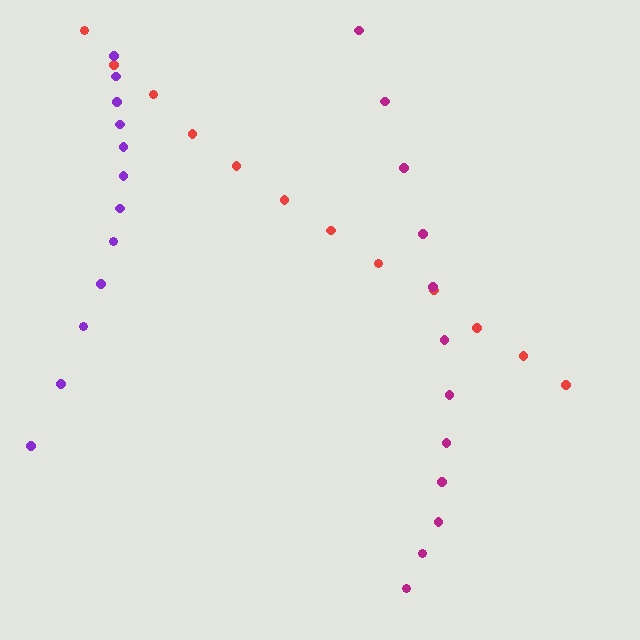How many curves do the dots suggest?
There are 3 distinct paths.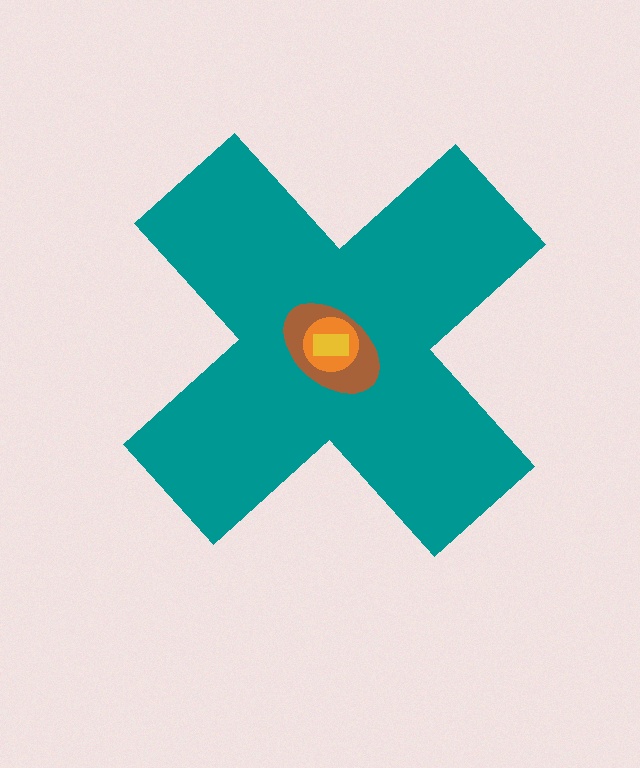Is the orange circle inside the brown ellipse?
Yes.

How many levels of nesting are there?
4.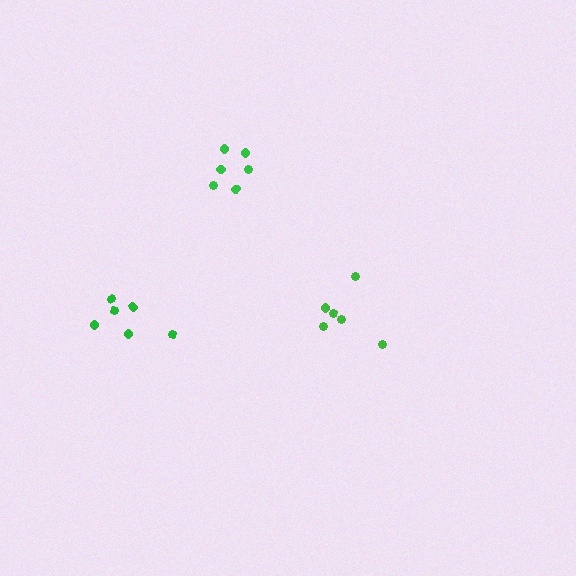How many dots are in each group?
Group 1: 6 dots, Group 2: 6 dots, Group 3: 6 dots (18 total).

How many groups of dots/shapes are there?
There are 3 groups.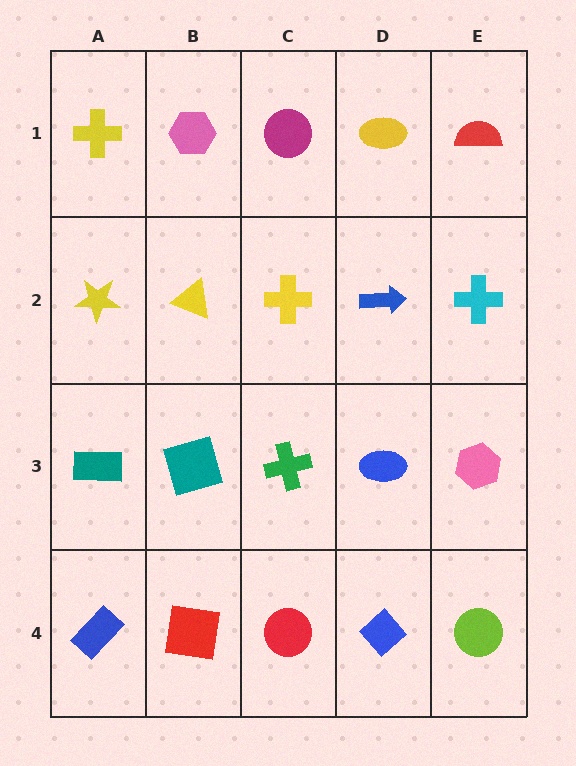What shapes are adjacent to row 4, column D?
A blue ellipse (row 3, column D), a red circle (row 4, column C), a lime circle (row 4, column E).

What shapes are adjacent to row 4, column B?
A teal square (row 3, column B), a blue rectangle (row 4, column A), a red circle (row 4, column C).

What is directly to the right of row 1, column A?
A pink hexagon.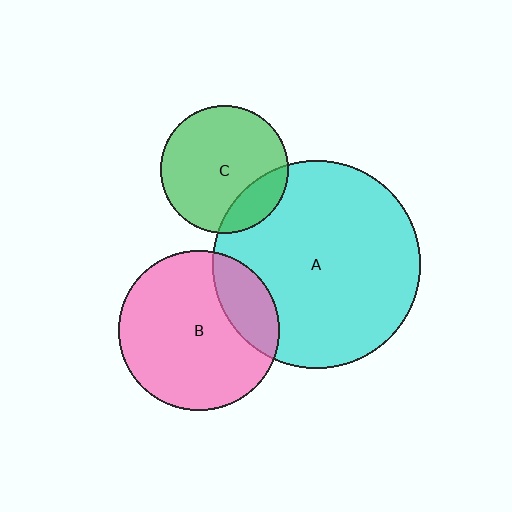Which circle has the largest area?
Circle A (cyan).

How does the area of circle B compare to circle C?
Approximately 1.6 times.